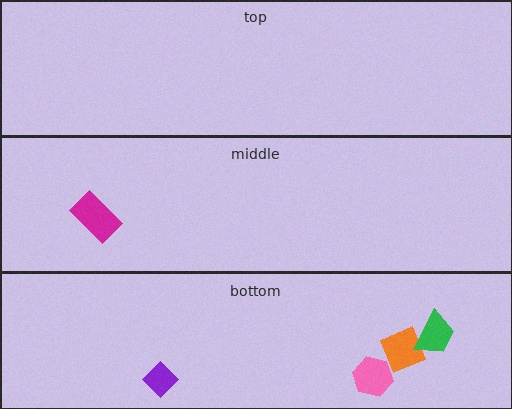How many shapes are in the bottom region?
4.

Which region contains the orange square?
The bottom region.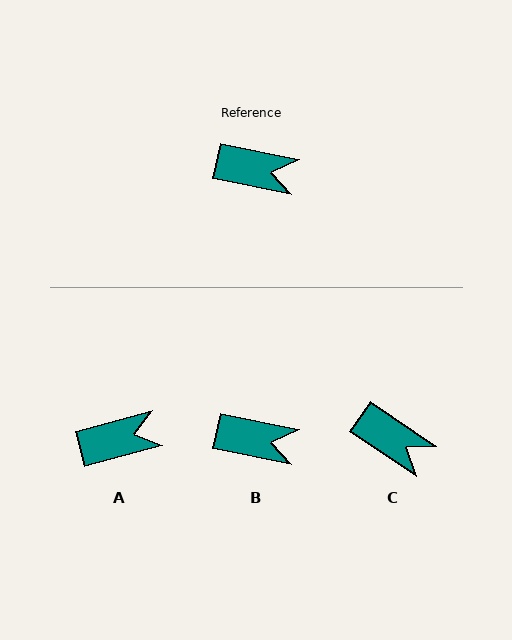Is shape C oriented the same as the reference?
No, it is off by about 22 degrees.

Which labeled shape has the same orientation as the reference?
B.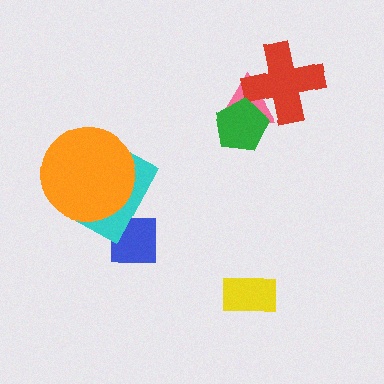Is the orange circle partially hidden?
No, no other shape covers it.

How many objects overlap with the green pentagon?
2 objects overlap with the green pentagon.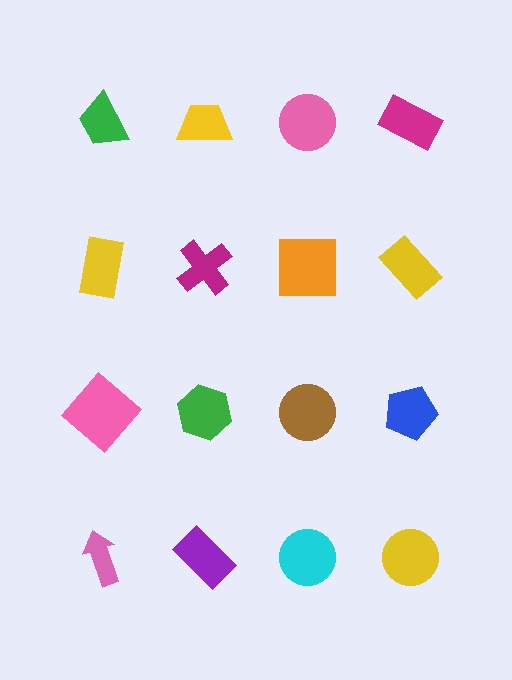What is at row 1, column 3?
A pink circle.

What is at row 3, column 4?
A blue pentagon.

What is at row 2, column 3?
An orange square.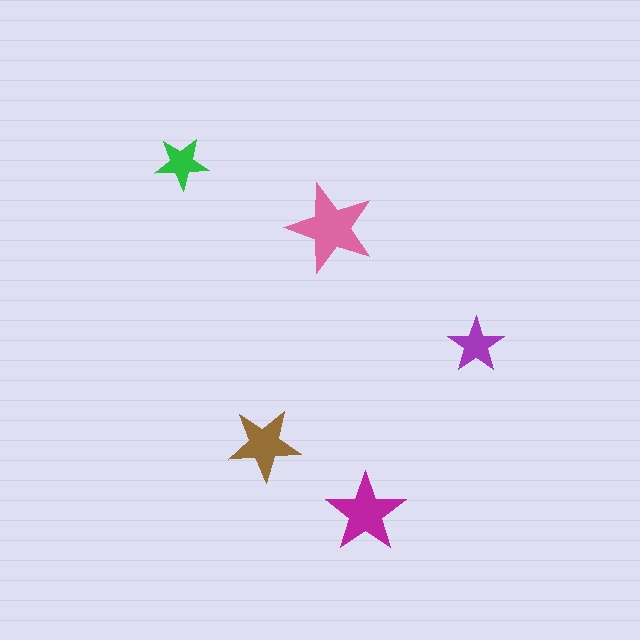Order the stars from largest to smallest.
the pink one, the magenta one, the brown one, the purple one, the green one.